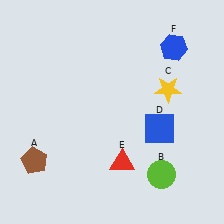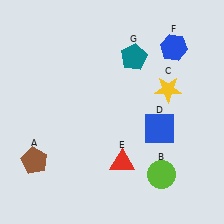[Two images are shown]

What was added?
A teal pentagon (G) was added in Image 2.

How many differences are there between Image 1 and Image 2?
There is 1 difference between the two images.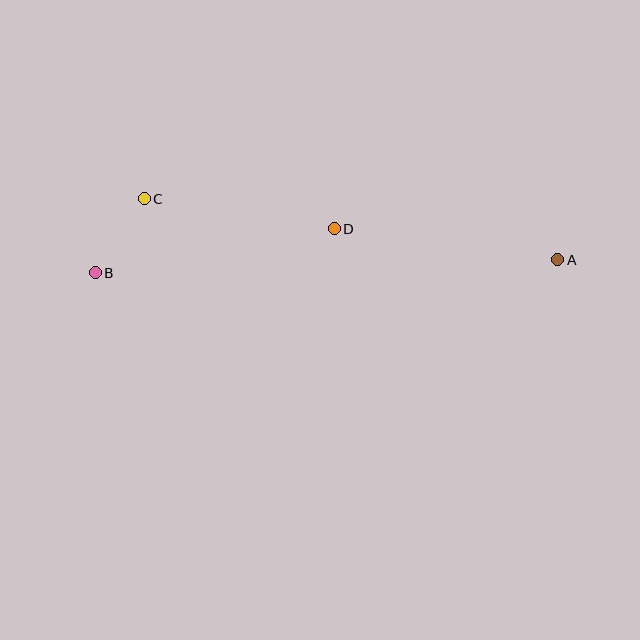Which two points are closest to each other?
Points B and C are closest to each other.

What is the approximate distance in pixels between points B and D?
The distance between B and D is approximately 243 pixels.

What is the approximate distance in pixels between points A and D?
The distance between A and D is approximately 226 pixels.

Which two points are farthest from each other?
Points A and B are farthest from each other.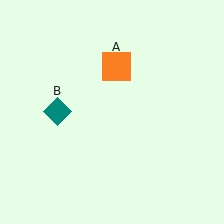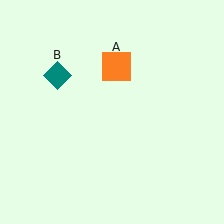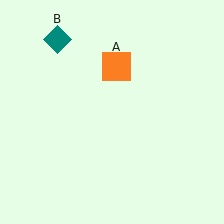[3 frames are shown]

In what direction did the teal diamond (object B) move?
The teal diamond (object B) moved up.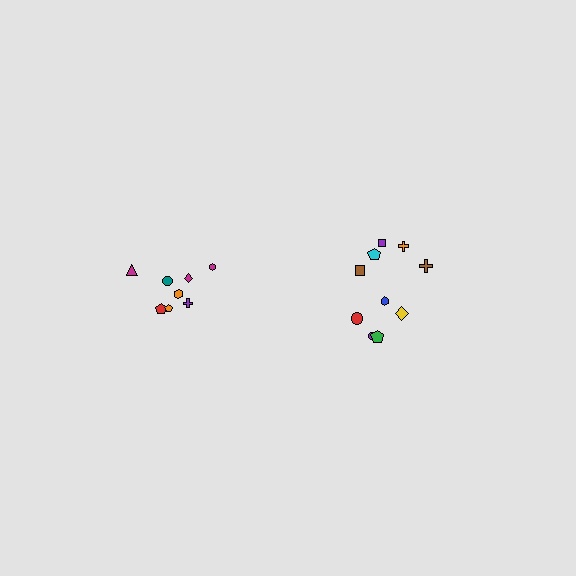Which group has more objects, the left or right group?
The right group.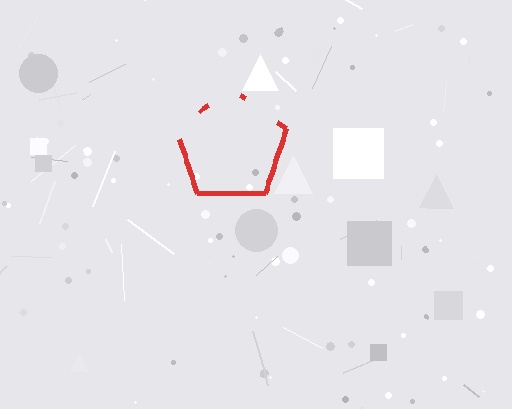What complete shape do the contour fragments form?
The contour fragments form a pentagon.